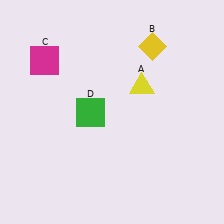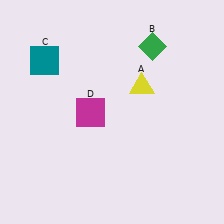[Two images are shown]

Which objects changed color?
B changed from yellow to green. C changed from magenta to teal. D changed from green to magenta.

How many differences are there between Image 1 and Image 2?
There are 3 differences between the two images.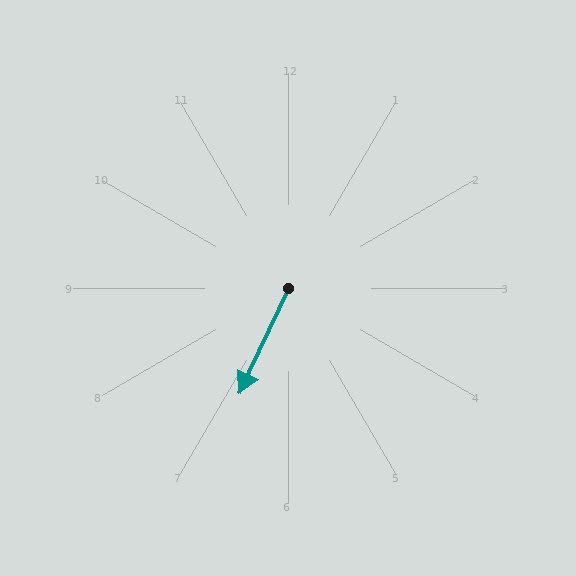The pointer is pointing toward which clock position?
Roughly 7 o'clock.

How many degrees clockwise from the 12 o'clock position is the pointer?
Approximately 205 degrees.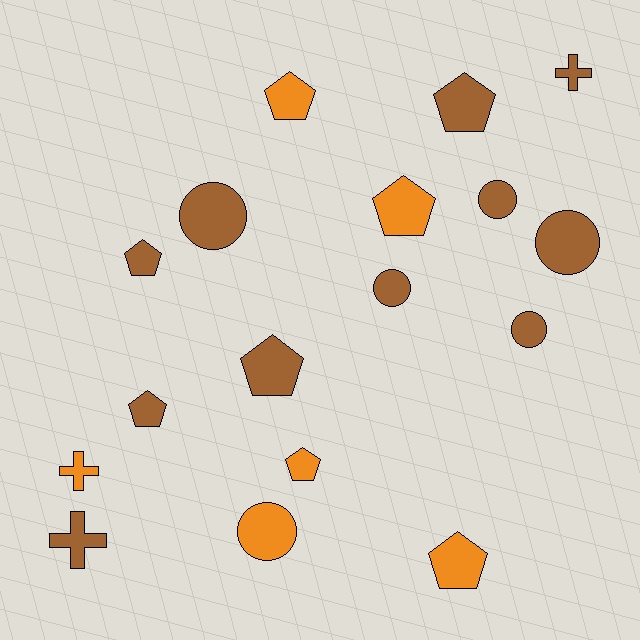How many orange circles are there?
There is 1 orange circle.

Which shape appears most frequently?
Pentagon, with 8 objects.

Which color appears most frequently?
Brown, with 11 objects.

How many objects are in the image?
There are 17 objects.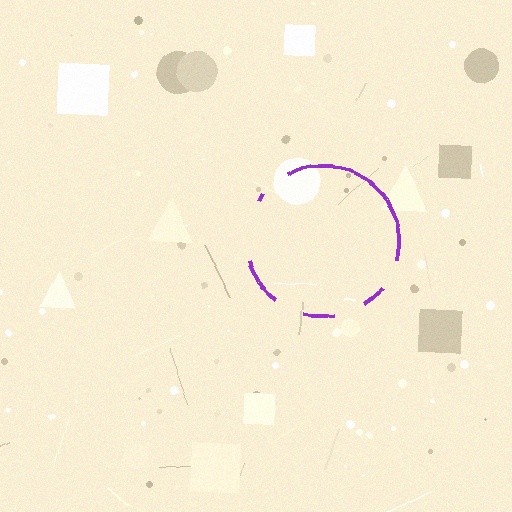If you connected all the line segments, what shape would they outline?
They would outline a circle.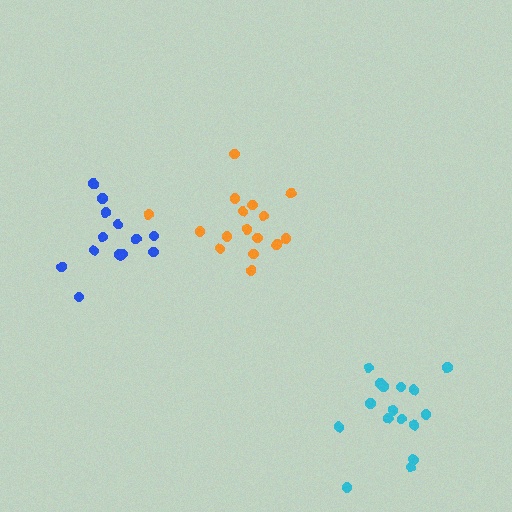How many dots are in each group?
Group 1: 16 dots, Group 2: 16 dots, Group 3: 14 dots (46 total).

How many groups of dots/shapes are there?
There are 3 groups.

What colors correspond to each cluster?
The clusters are colored: orange, cyan, blue.